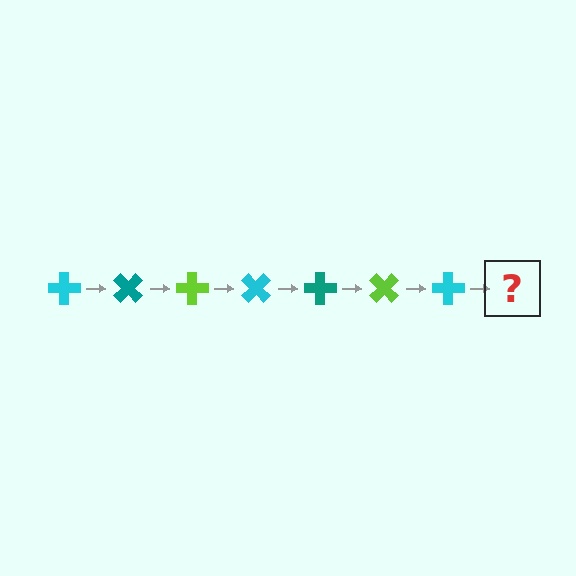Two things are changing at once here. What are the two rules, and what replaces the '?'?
The two rules are that it rotates 45 degrees each step and the color cycles through cyan, teal, and lime. The '?' should be a teal cross, rotated 315 degrees from the start.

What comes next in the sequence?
The next element should be a teal cross, rotated 315 degrees from the start.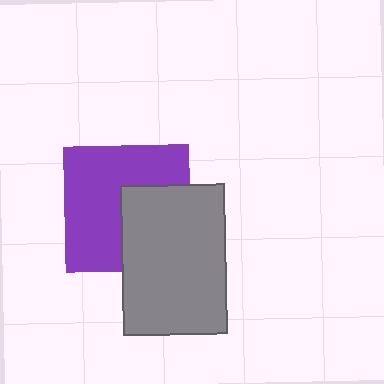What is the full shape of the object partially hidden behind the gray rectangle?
The partially hidden object is a purple square.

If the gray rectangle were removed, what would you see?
You would see the complete purple square.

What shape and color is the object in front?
The object in front is a gray rectangle.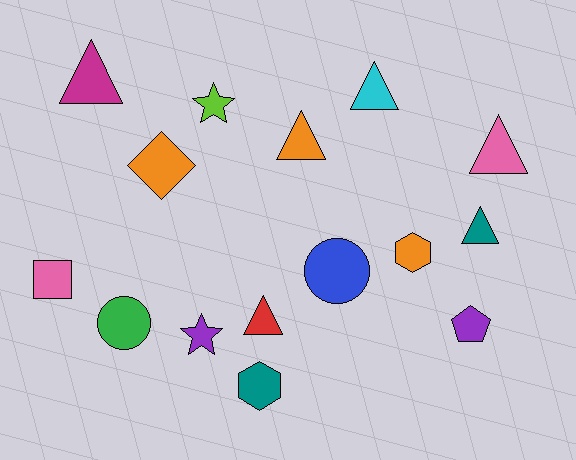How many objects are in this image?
There are 15 objects.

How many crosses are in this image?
There are no crosses.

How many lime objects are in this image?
There is 1 lime object.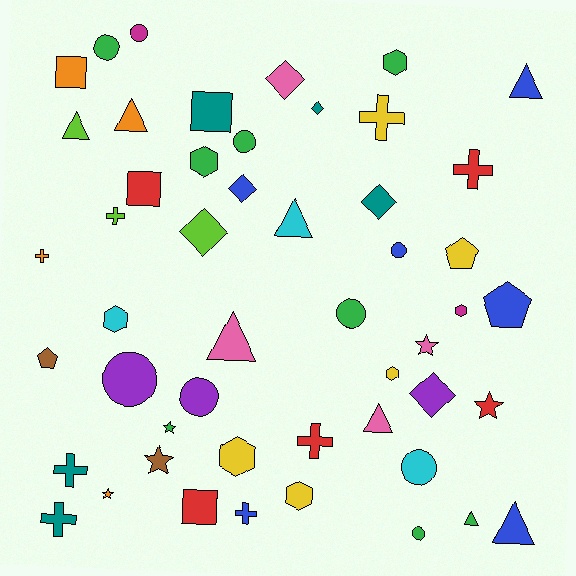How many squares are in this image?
There are 4 squares.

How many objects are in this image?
There are 50 objects.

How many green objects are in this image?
There are 8 green objects.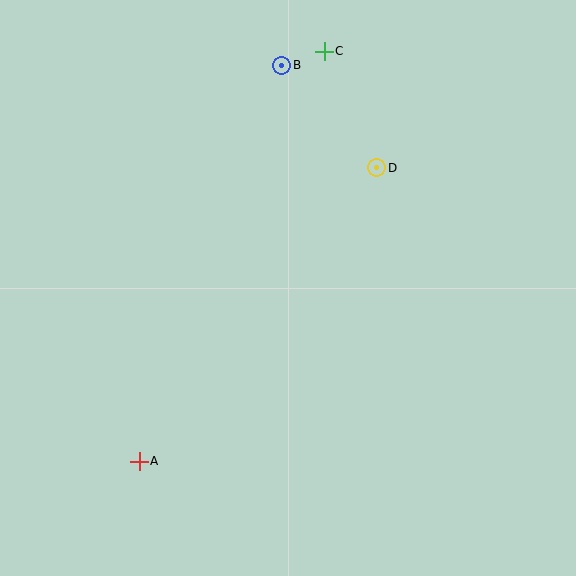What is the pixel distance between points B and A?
The distance between B and A is 421 pixels.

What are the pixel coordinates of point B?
Point B is at (282, 65).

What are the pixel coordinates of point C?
Point C is at (324, 51).